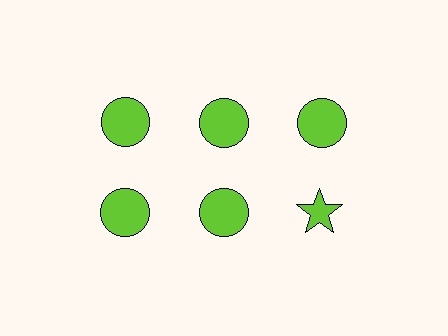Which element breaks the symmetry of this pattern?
The lime star in the second row, center column breaks the symmetry. All other shapes are lime circles.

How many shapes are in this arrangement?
There are 6 shapes arranged in a grid pattern.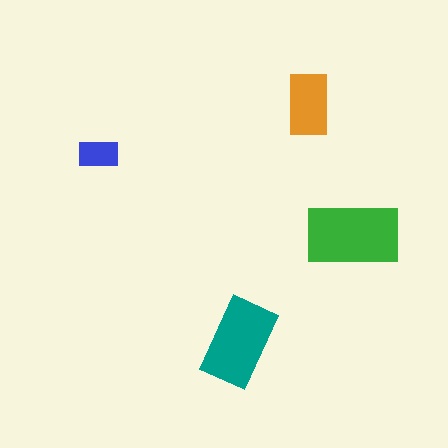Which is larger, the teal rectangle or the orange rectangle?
The teal one.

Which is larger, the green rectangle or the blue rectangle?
The green one.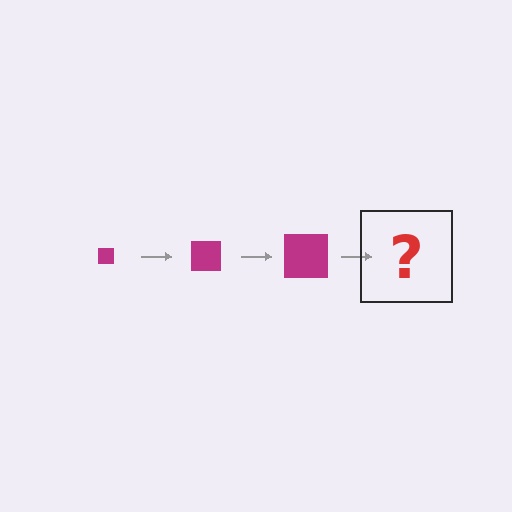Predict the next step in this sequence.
The next step is a magenta square, larger than the previous one.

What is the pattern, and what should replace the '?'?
The pattern is that the square gets progressively larger each step. The '?' should be a magenta square, larger than the previous one.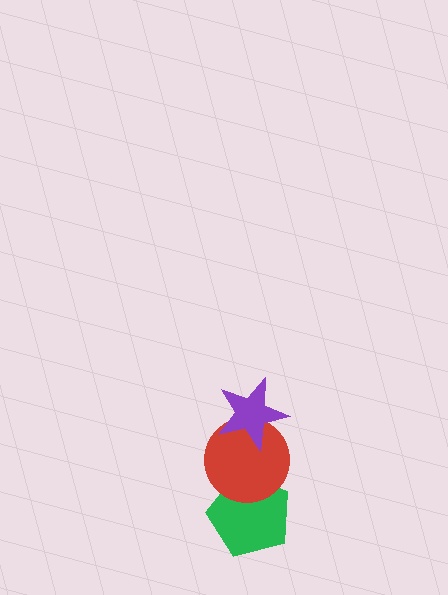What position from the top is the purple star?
The purple star is 1st from the top.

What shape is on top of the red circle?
The purple star is on top of the red circle.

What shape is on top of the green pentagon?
The red circle is on top of the green pentagon.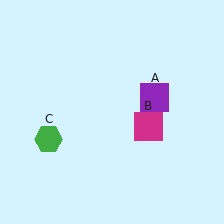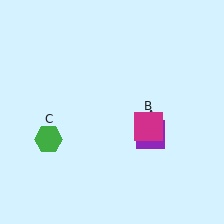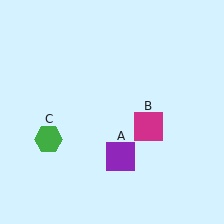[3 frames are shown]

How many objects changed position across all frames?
1 object changed position: purple square (object A).